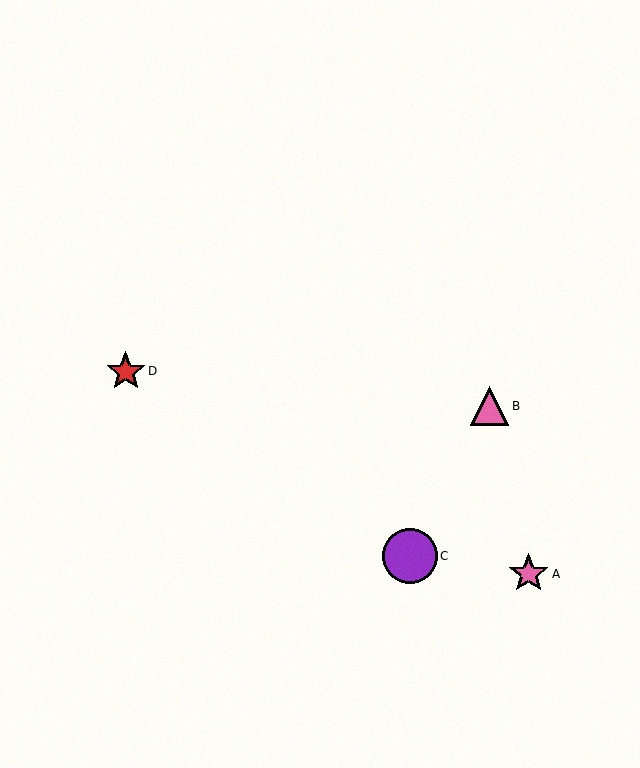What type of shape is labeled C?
Shape C is a purple circle.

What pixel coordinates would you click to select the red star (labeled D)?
Click at (126, 371) to select the red star D.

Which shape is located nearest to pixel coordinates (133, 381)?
The red star (labeled D) at (126, 371) is nearest to that location.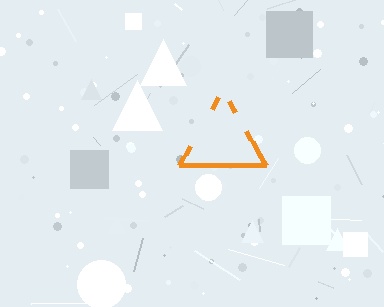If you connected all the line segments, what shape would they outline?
They would outline a triangle.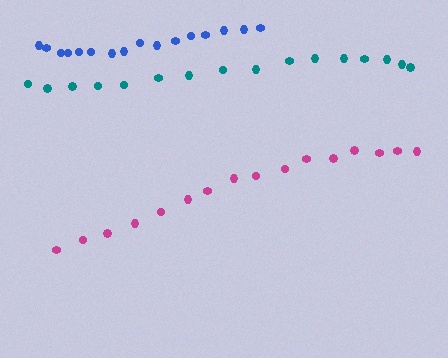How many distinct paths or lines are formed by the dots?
There are 3 distinct paths.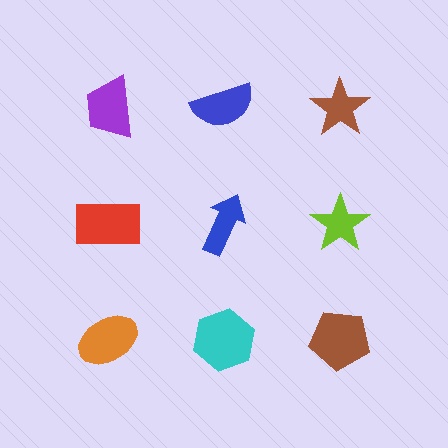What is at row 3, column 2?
A cyan hexagon.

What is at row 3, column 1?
An orange ellipse.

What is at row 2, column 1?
A red rectangle.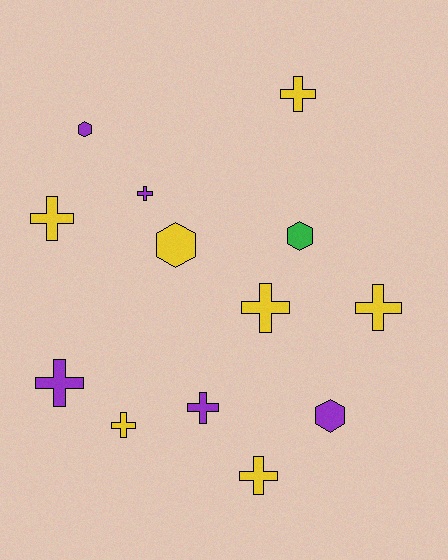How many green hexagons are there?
There is 1 green hexagon.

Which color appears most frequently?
Yellow, with 7 objects.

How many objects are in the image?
There are 13 objects.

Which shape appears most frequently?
Cross, with 9 objects.